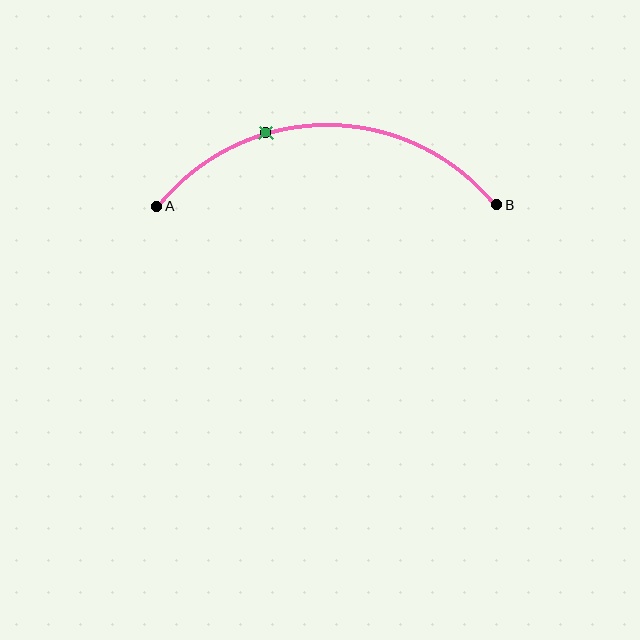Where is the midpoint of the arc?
The arc midpoint is the point on the curve farthest from the straight line joining A and B. It sits above that line.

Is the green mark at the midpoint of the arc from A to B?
No. The green mark lies on the arc but is closer to endpoint A. The arc midpoint would be at the point on the curve equidistant along the arc from both A and B.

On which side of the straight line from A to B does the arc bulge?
The arc bulges above the straight line connecting A and B.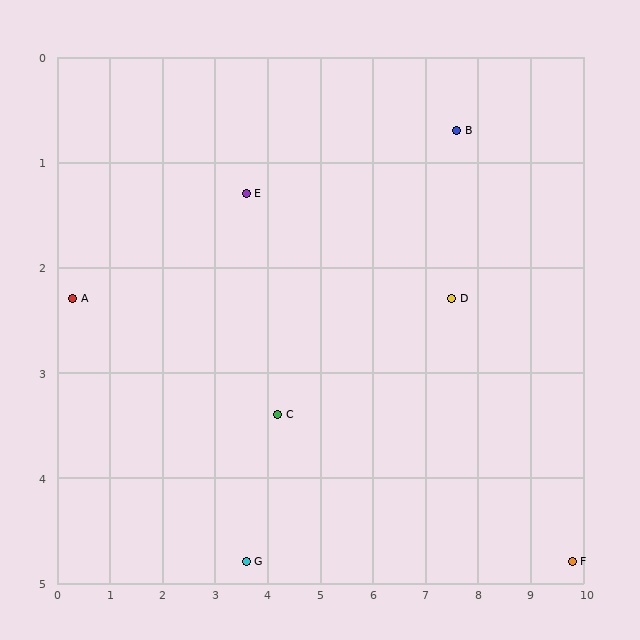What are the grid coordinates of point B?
Point B is at approximately (7.6, 0.7).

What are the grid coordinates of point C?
Point C is at approximately (4.2, 3.4).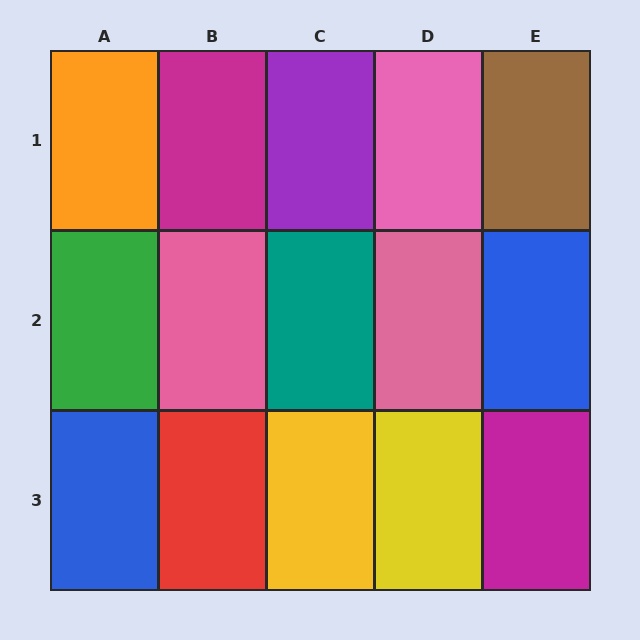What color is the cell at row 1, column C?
Purple.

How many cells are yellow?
2 cells are yellow.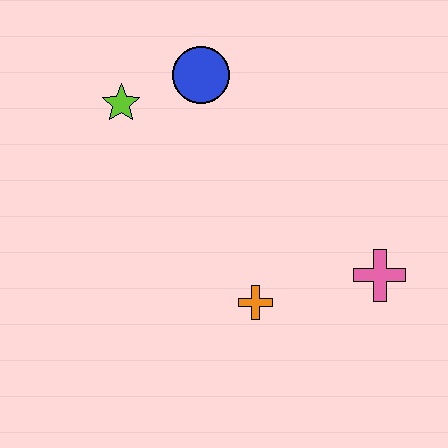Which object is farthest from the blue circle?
The pink cross is farthest from the blue circle.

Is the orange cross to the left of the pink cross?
Yes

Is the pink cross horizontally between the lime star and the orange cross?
No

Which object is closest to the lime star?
The blue circle is closest to the lime star.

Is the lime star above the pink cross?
Yes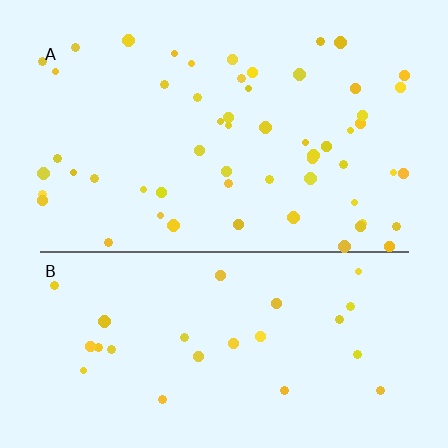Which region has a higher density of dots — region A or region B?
A (the top).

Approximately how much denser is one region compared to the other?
Approximately 2.2× — region A over region B.